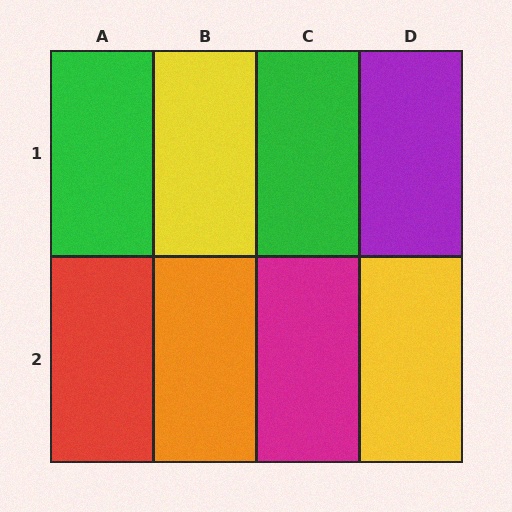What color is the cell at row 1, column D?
Purple.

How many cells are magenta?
1 cell is magenta.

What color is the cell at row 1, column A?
Green.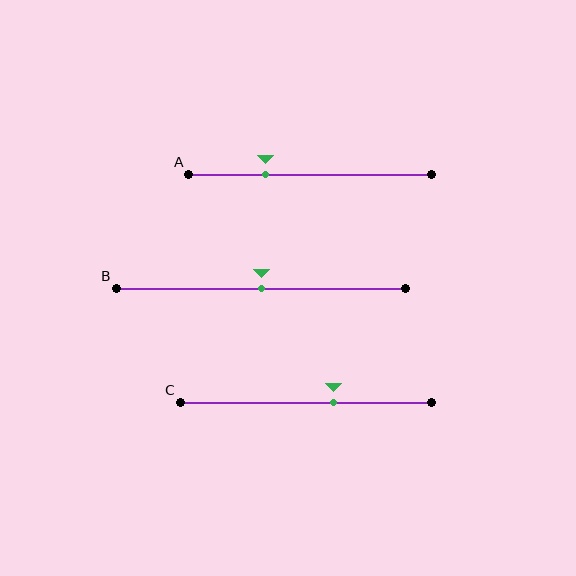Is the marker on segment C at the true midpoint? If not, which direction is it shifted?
No, the marker on segment C is shifted to the right by about 11% of the segment length.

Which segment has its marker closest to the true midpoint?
Segment B has its marker closest to the true midpoint.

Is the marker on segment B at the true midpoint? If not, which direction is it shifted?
Yes, the marker on segment B is at the true midpoint.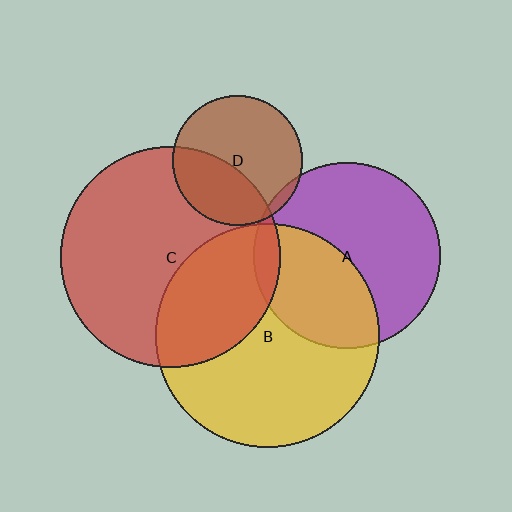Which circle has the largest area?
Circle B (yellow).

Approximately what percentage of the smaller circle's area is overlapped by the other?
Approximately 35%.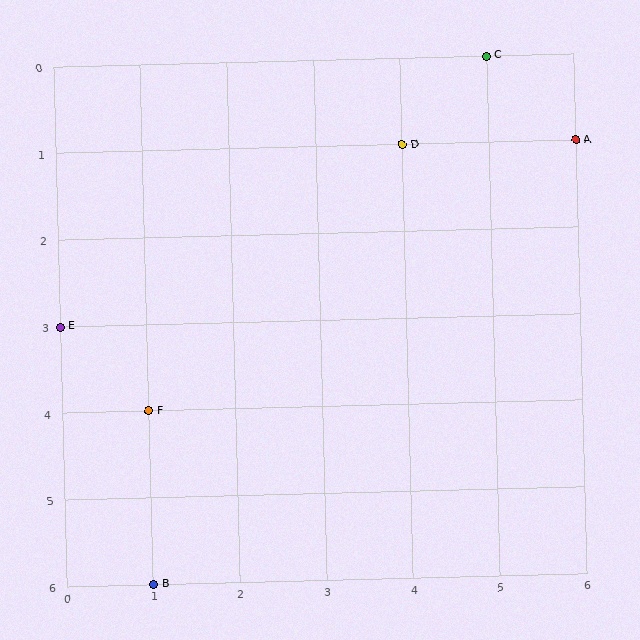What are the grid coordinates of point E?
Point E is at grid coordinates (0, 3).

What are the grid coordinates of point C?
Point C is at grid coordinates (5, 0).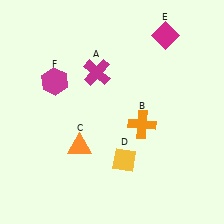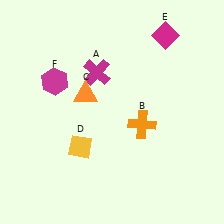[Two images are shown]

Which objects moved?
The objects that moved are: the orange triangle (C), the yellow diamond (D).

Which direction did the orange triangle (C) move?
The orange triangle (C) moved up.